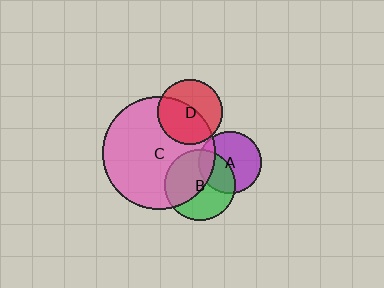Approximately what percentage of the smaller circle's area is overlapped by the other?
Approximately 50%.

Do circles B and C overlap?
Yes.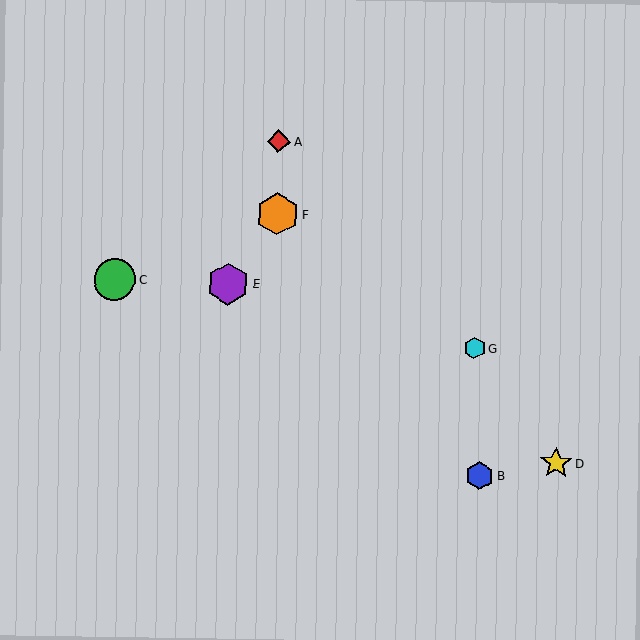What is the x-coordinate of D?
Object D is at x≈556.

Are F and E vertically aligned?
No, F is at x≈278 and E is at x≈228.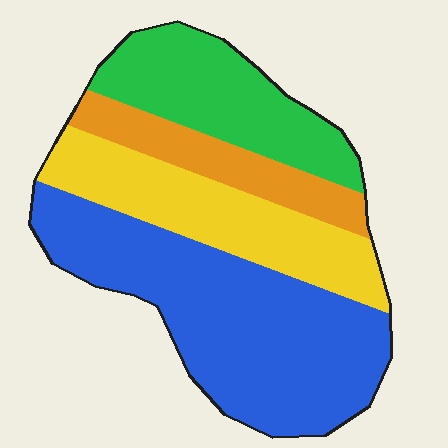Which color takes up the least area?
Orange, at roughly 15%.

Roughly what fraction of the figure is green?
Green covers 21% of the figure.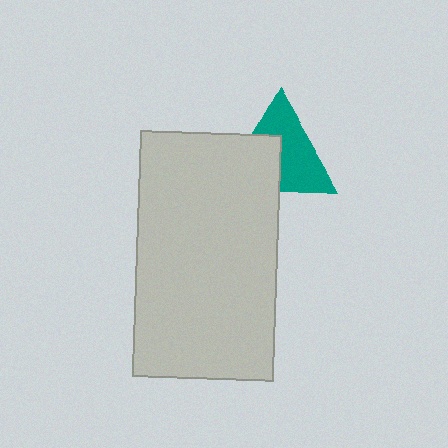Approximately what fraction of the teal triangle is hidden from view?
Roughly 42% of the teal triangle is hidden behind the light gray rectangle.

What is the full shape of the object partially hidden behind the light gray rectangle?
The partially hidden object is a teal triangle.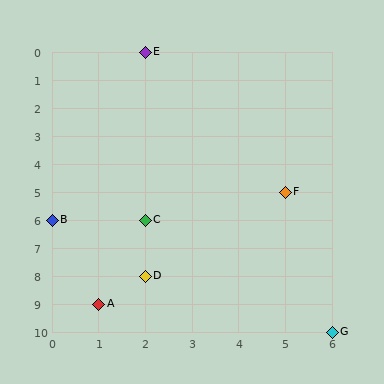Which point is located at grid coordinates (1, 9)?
Point A is at (1, 9).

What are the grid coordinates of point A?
Point A is at grid coordinates (1, 9).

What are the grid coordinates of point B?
Point B is at grid coordinates (0, 6).